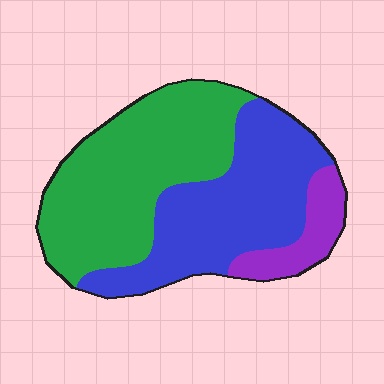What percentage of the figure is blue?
Blue covers around 40% of the figure.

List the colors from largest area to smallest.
From largest to smallest: green, blue, purple.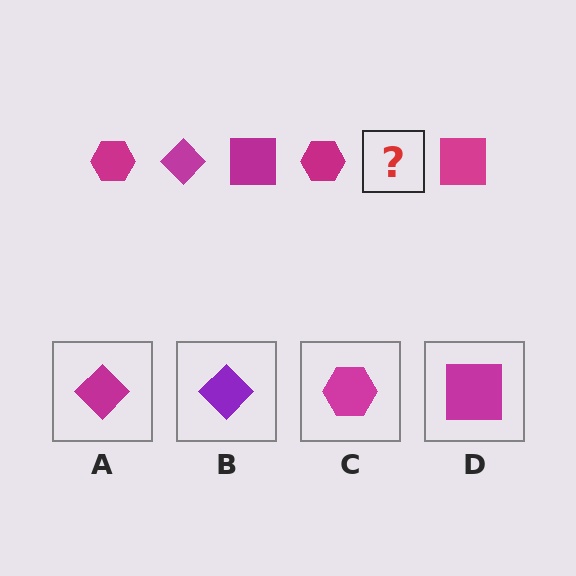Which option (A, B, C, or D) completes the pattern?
A.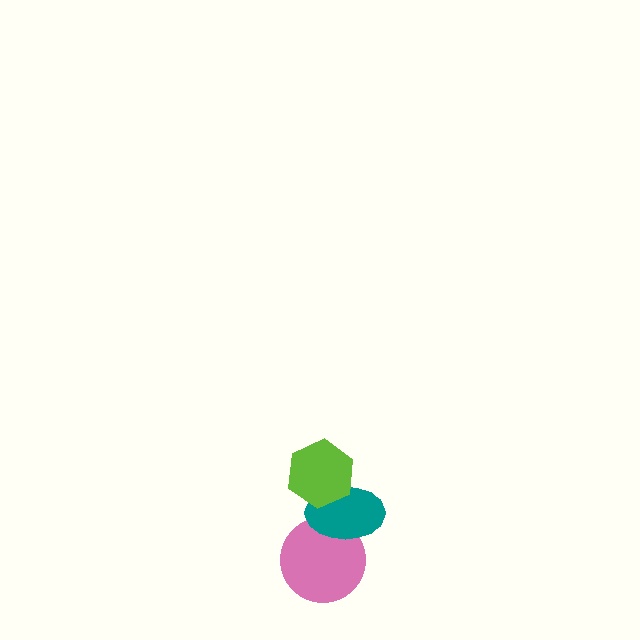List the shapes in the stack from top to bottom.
From top to bottom: the lime hexagon, the teal ellipse, the pink circle.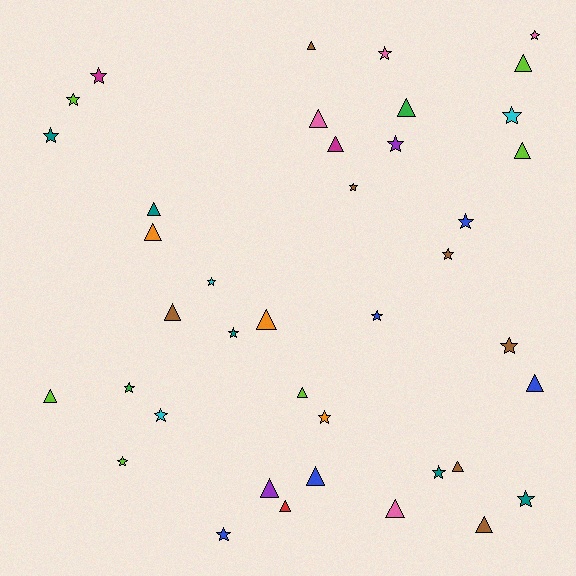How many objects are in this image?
There are 40 objects.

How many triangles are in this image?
There are 19 triangles.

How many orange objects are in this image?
There are 3 orange objects.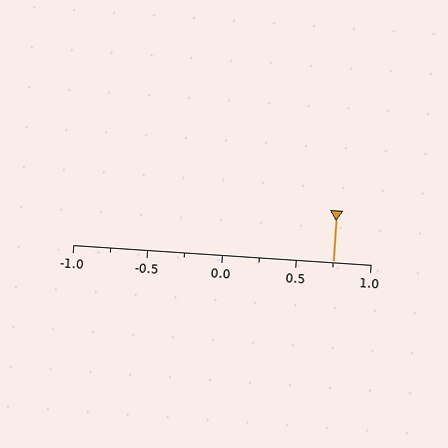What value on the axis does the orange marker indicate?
The marker indicates approximately 0.75.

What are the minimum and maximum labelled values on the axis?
The axis runs from -1.0 to 1.0.